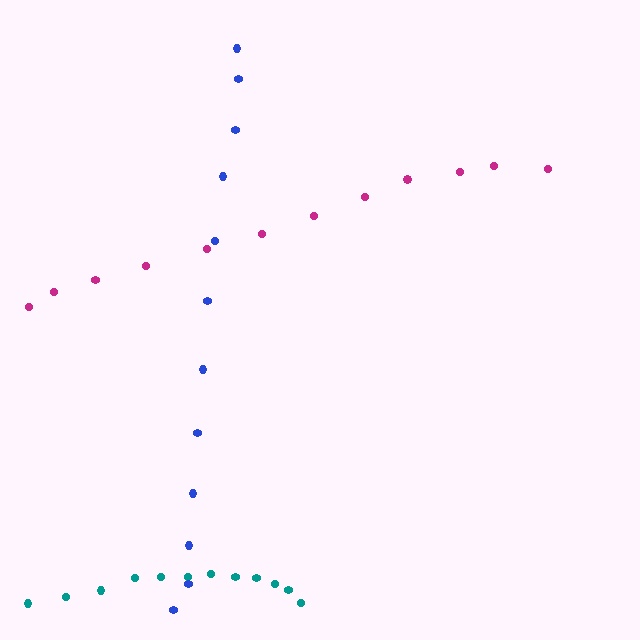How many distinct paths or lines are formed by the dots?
There are 3 distinct paths.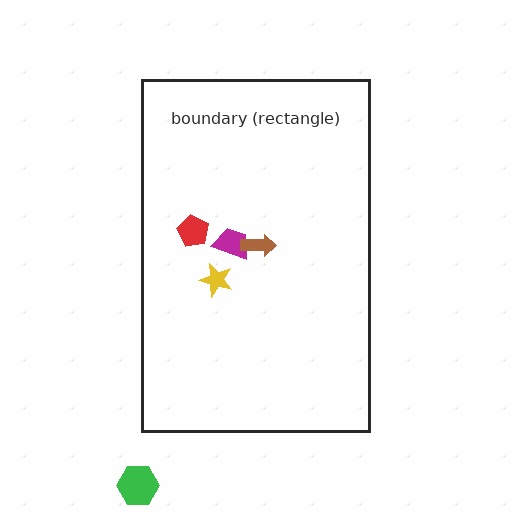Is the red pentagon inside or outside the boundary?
Inside.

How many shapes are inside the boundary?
4 inside, 1 outside.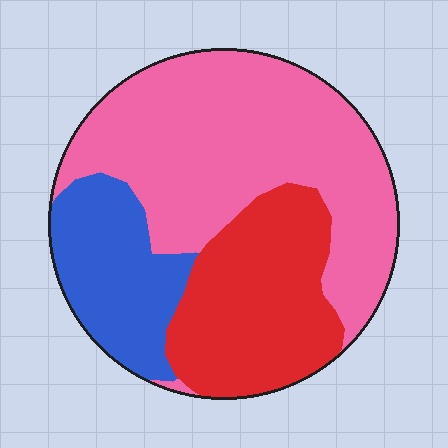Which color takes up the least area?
Blue, at roughly 20%.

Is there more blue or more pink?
Pink.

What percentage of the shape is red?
Red takes up between a sixth and a third of the shape.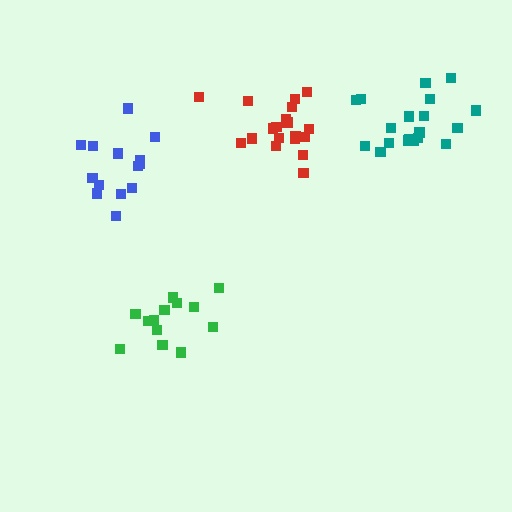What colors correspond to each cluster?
The clusters are colored: blue, red, teal, green.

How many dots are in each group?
Group 1: 14 dots, Group 2: 19 dots, Group 3: 19 dots, Group 4: 13 dots (65 total).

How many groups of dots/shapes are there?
There are 4 groups.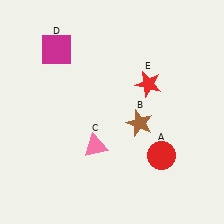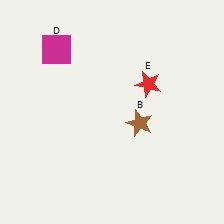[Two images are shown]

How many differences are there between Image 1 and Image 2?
There are 2 differences between the two images.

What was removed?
The red circle (A), the pink triangle (C) were removed in Image 2.